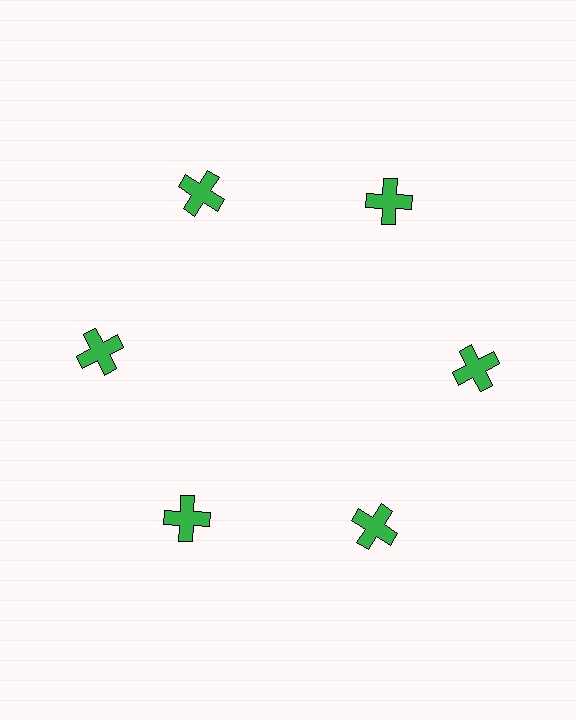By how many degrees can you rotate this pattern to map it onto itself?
The pattern maps onto itself every 60 degrees of rotation.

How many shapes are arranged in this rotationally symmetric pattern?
There are 6 shapes, arranged in 6 groups of 1.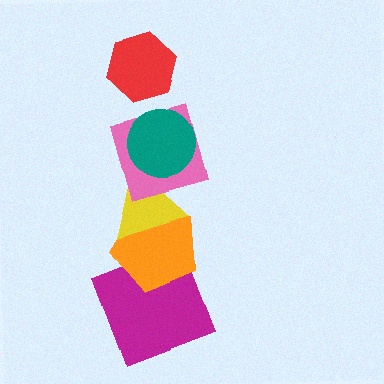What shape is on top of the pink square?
The teal circle is on top of the pink square.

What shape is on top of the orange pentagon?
The yellow triangle is on top of the orange pentagon.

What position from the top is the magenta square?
The magenta square is 6th from the top.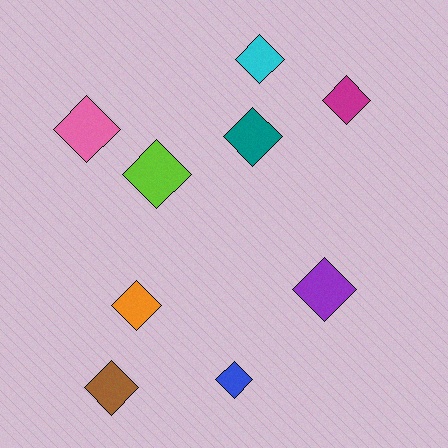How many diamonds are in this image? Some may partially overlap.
There are 9 diamonds.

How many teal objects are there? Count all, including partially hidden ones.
There is 1 teal object.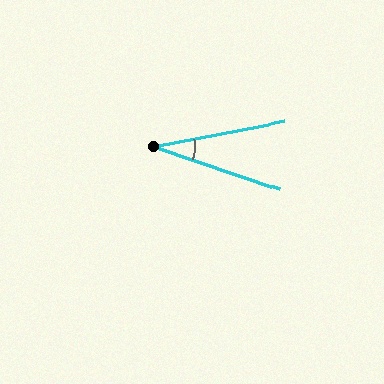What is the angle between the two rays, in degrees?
Approximately 29 degrees.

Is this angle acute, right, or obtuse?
It is acute.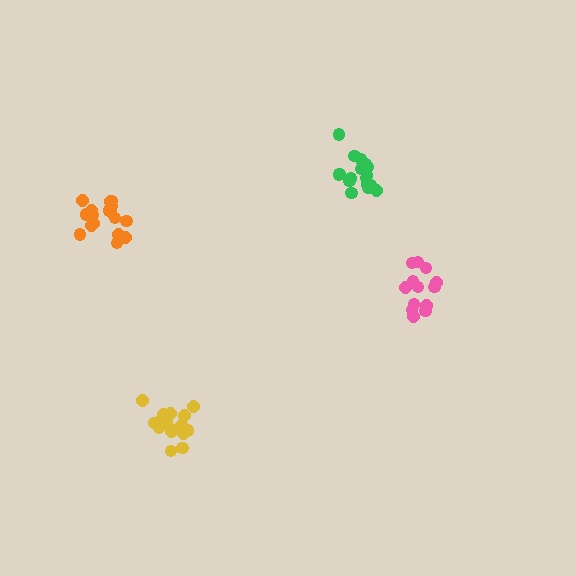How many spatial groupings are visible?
There are 4 spatial groupings.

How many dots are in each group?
Group 1: 18 dots, Group 2: 13 dots, Group 3: 17 dots, Group 4: 17 dots (65 total).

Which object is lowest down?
The yellow cluster is bottommost.